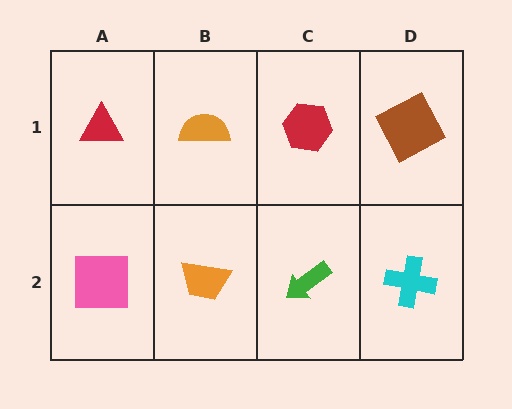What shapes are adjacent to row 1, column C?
A green arrow (row 2, column C), an orange semicircle (row 1, column B), a brown square (row 1, column D).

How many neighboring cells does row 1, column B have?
3.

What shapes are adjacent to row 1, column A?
A pink square (row 2, column A), an orange semicircle (row 1, column B).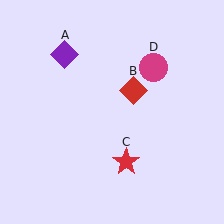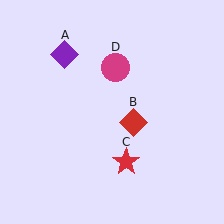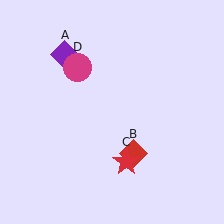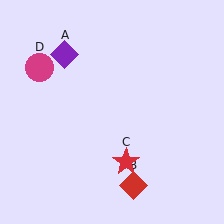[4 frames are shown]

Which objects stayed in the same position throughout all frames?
Purple diamond (object A) and red star (object C) remained stationary.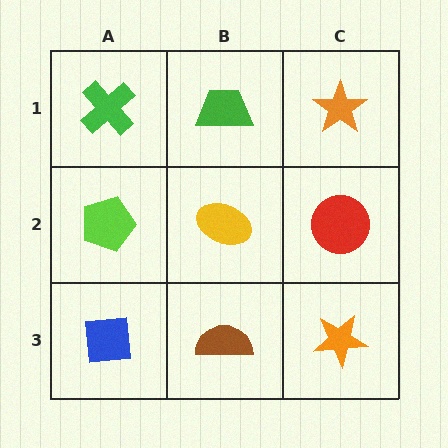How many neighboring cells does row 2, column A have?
3.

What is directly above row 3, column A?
A lime pentagon.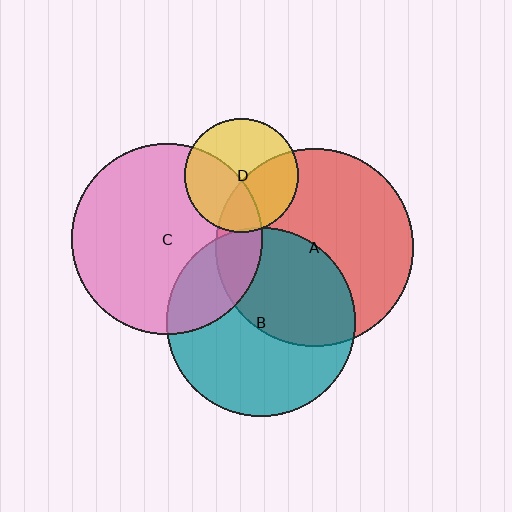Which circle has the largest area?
Circle A (red).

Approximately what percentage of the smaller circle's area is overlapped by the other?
Approximately 45%.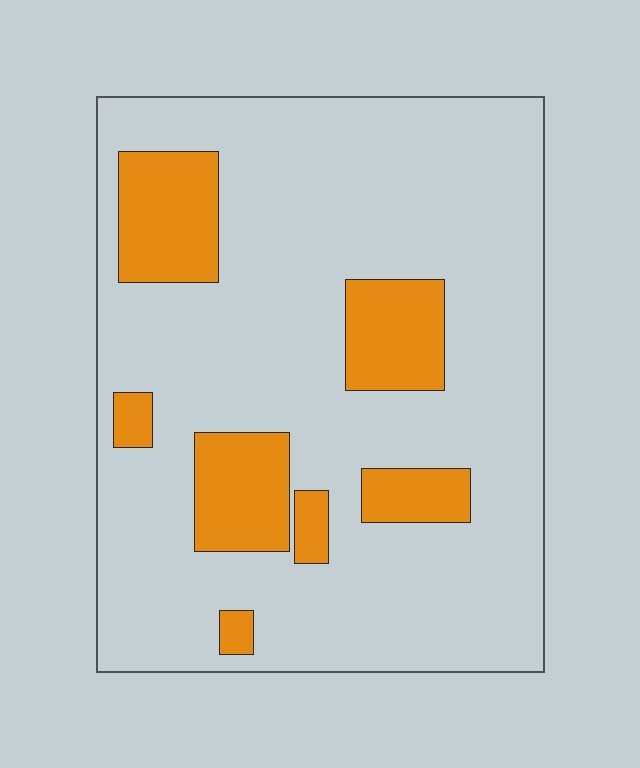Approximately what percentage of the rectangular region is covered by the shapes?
Approximately 20%.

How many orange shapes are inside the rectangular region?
7.